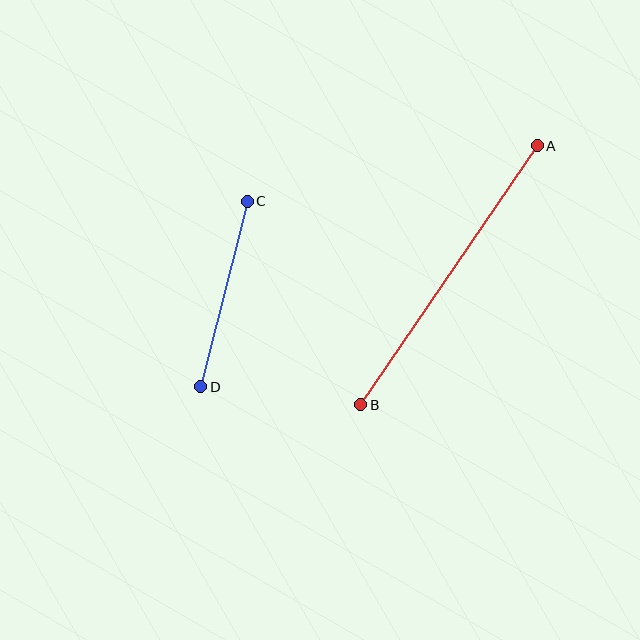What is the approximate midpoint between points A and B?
The midpoint is at approximately (449, 275) pixels.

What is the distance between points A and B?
The distance is approximately 313 pixels.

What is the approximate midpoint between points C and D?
The midpoint is at approximately (224, 294) pixels.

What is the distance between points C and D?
The distance is approximately 191 pixels.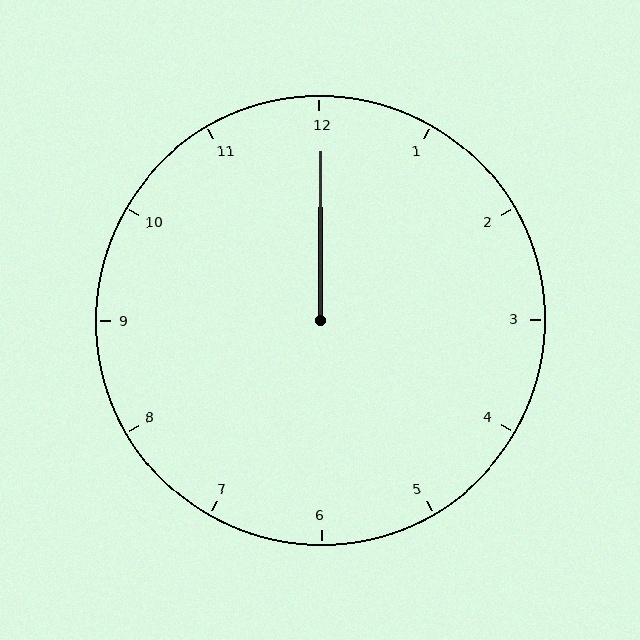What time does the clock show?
12:00.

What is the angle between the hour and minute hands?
Approximately 0 degrees.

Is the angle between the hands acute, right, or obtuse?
It is acute.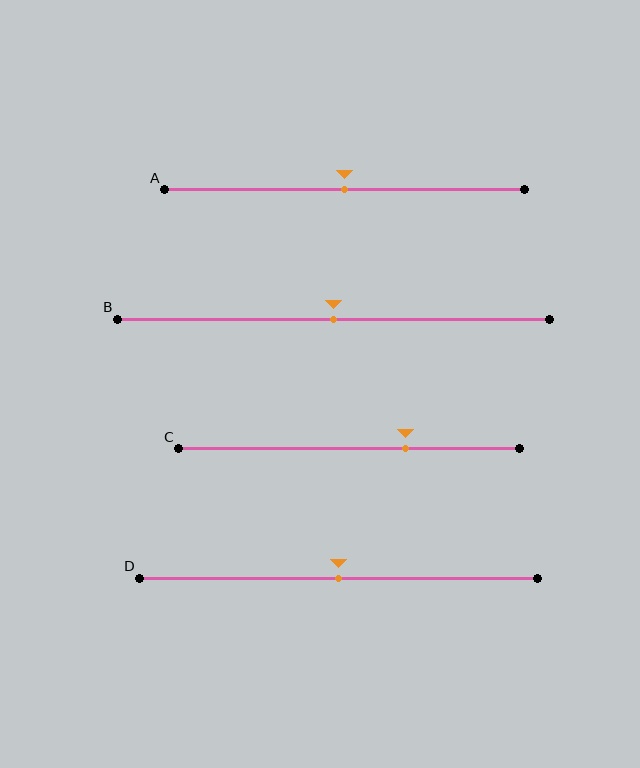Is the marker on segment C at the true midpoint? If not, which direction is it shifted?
No, the marker on segment C is shifted to the right by about 16% of the segment length.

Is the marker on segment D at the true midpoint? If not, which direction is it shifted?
Yes, the marker on segment D is at the true midpoint.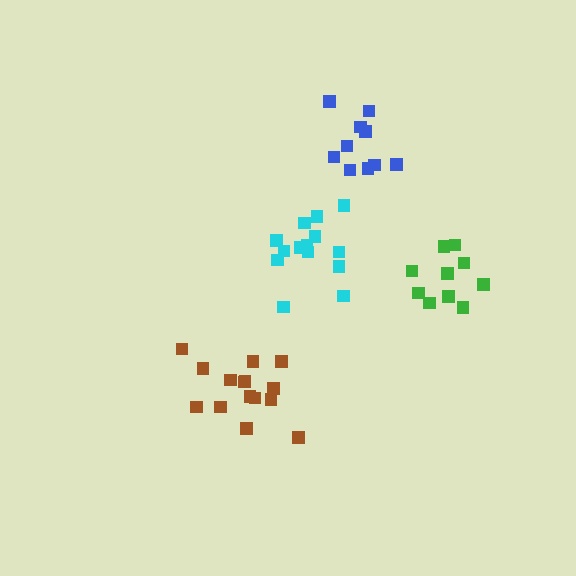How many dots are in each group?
Group 1: 15 dots, Group 2: 10 dots, Group 3: 10 dots, Group 4: 14 dots (49 total).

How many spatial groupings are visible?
There are 4 spatial groupings.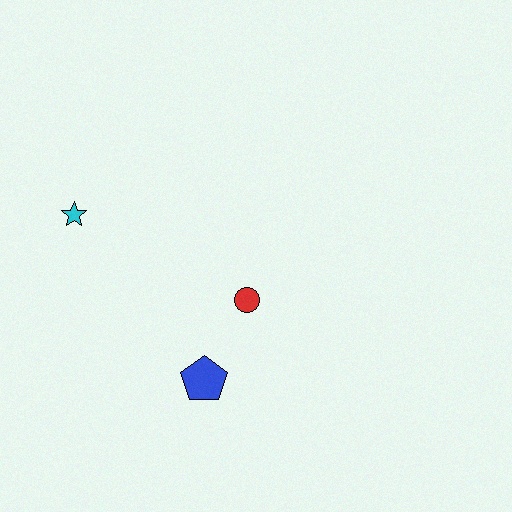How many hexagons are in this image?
There are no hexagons.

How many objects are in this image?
There are 3 objects.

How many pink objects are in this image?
There are no pink objects.